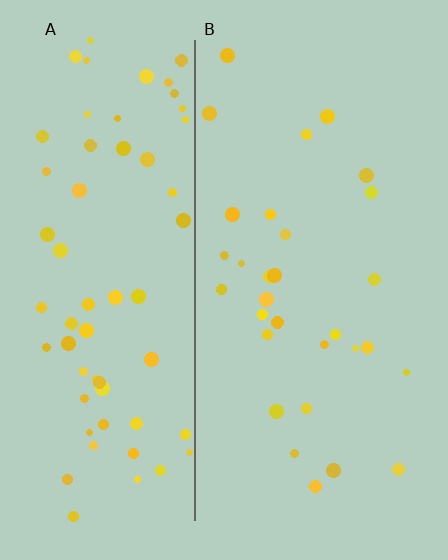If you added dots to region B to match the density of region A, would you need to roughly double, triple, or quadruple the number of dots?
Approximately double.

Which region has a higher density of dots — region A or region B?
A (the left).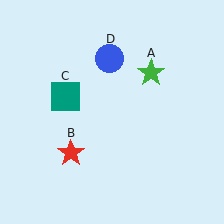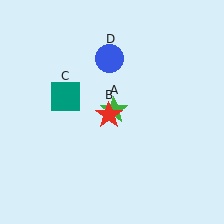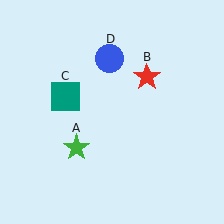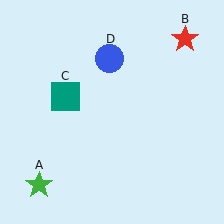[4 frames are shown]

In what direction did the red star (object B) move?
The red star (object B) moved up and to the right.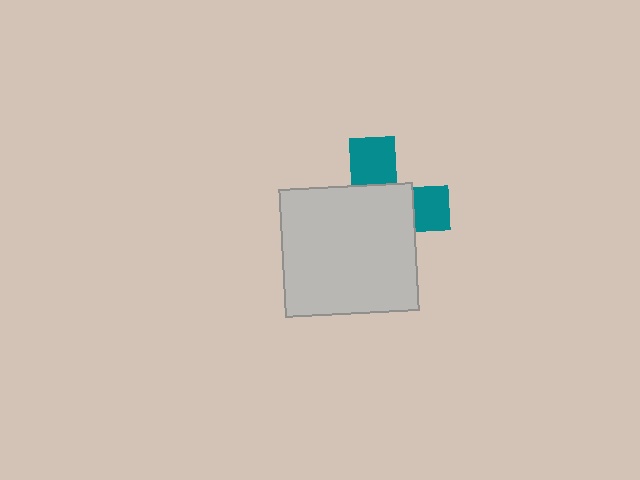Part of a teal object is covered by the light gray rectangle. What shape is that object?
It is a cross.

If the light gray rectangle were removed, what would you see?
You would see the complete teal cross.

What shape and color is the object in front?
The object in front is a light gray rectangle.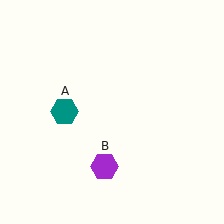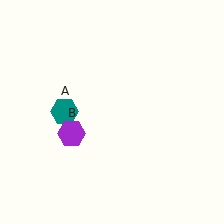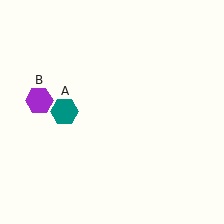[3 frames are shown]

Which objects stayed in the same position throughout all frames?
Teal hexagon (object A) remained stationary.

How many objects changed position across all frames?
1 object changed position: purple hexagon (object B).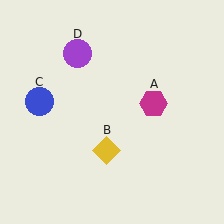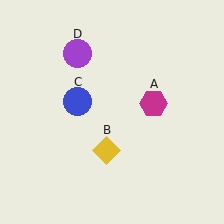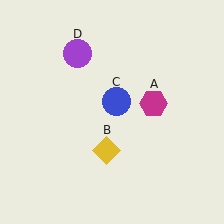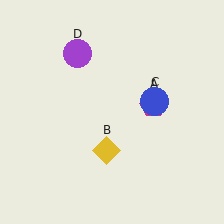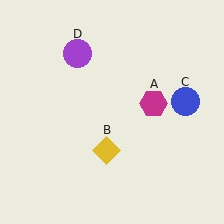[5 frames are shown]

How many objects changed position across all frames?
1 object changed position: blue circle (object C).